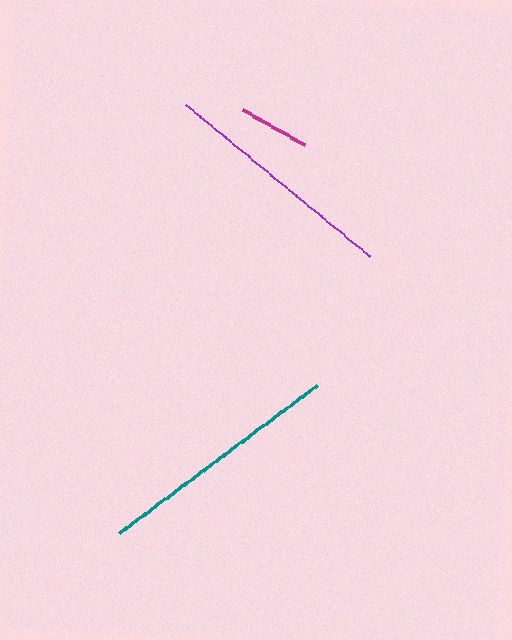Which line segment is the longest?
The teal line is the longest at approximately 247 pixels.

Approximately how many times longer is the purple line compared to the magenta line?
The purple line is approximately 3.3 times the length of the magenta line.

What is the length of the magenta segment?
The magenta segment is approximately 71 pixels long.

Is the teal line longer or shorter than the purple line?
The teal line is longer than the purple line.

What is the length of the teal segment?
The teal segment is approximately 247 pixels long.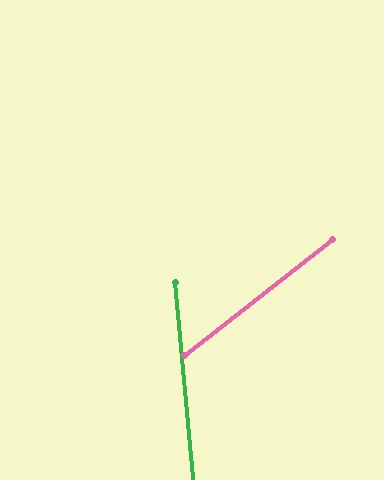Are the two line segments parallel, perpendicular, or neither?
Neither parallel nor perpendicular — they differ by about 57°.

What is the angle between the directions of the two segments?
Approximately 57 degrees.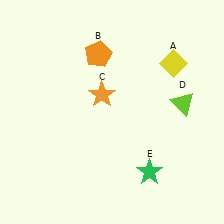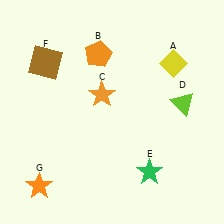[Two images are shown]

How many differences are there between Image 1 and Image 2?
There are 2 differences between the two images.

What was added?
A brown square (F), an orange star (G) were added in Image 2.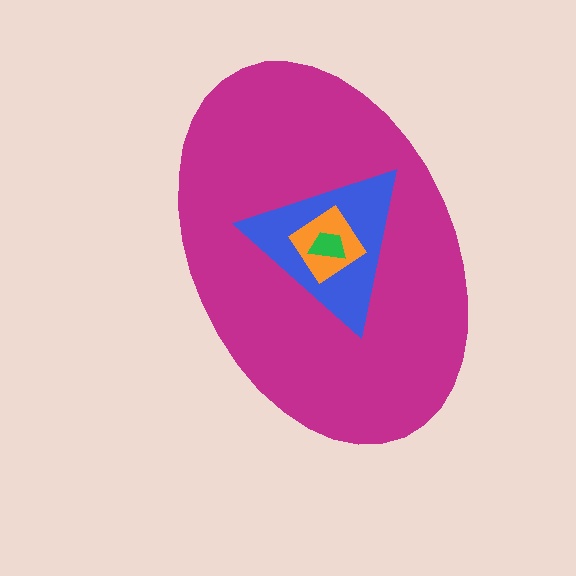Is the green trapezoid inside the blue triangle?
Yes.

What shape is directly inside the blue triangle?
The orange diamond.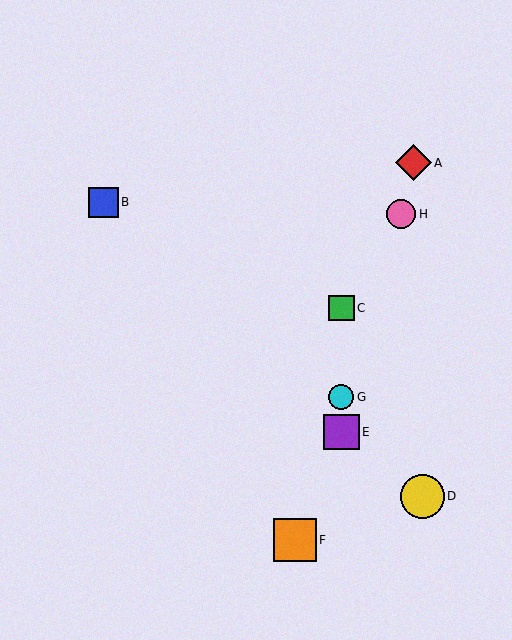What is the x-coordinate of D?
Object D is at x≈423.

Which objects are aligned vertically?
Objects C, E, G are aligned vertically.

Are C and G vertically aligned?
Yes, both are at x≈341.